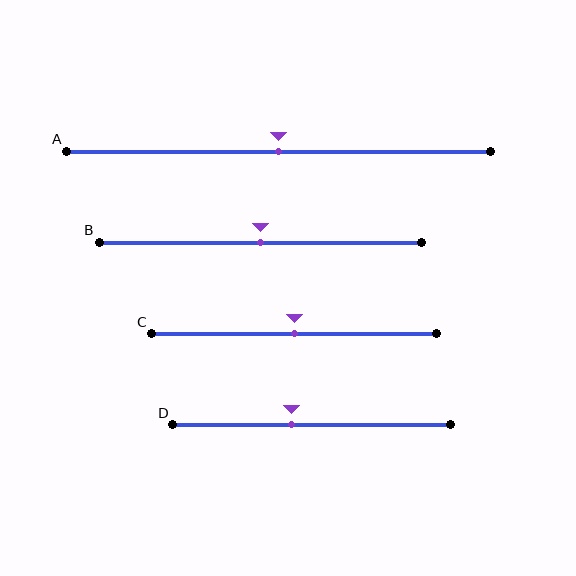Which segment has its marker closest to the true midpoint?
Segment A has its marker closest to the true midpoint.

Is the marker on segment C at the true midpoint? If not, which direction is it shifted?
Yes, the marker on segment C is at the true midpoint.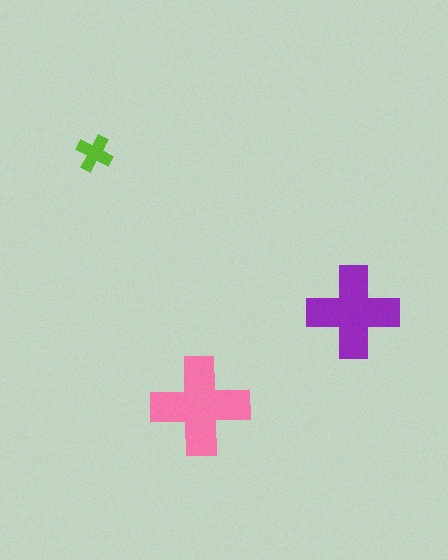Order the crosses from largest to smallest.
the pink one, the purple one, the lime one.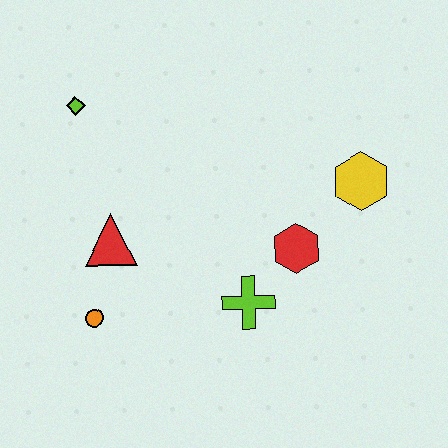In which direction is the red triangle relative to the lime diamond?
The red triangle is below the lime diamond.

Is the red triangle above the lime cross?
Yes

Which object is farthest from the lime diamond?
The yellow hexagon is farthest from the lime diamond.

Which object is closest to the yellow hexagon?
The red hexagon is closest to the yellow hexagon.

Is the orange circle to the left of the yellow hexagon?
Yes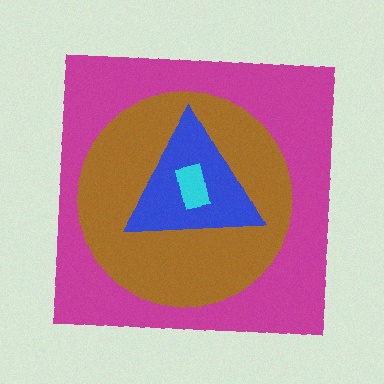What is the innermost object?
The cyan rectangle.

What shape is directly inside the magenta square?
The brown circle.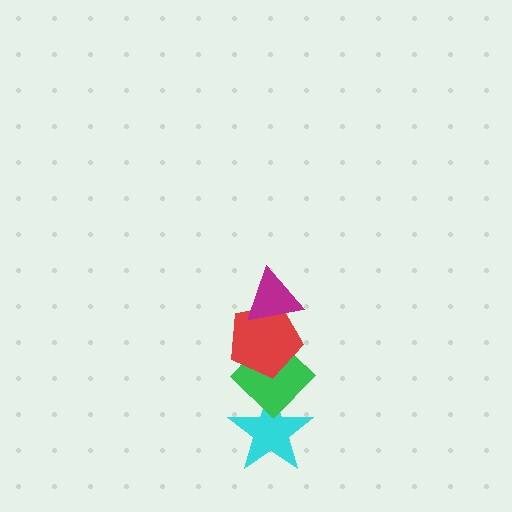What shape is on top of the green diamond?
The red pentagon is on top of the green diamond.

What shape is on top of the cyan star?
The green diamond is on top of the cyan star.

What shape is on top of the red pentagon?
The magenta triangle is on top of the red pentagon.